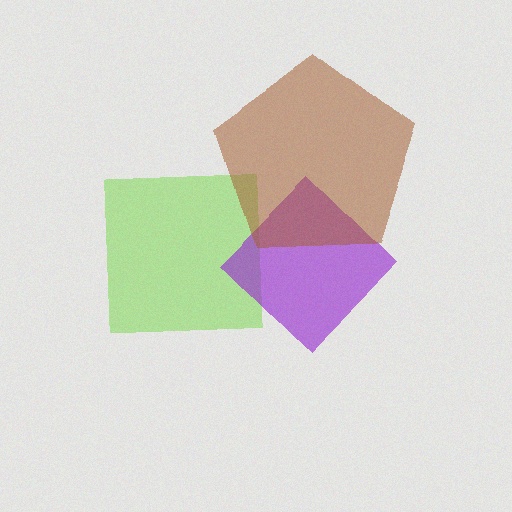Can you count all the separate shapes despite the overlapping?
Yes, there are 3 separate shapes.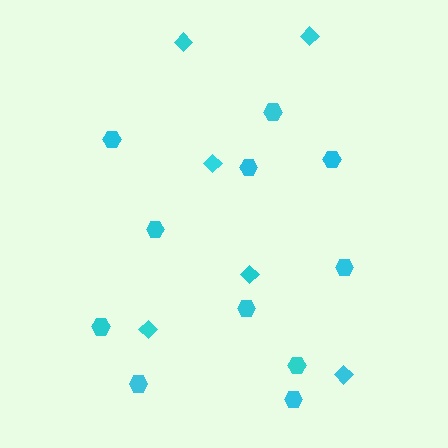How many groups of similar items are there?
There are 2 groups: one group of diamonds (6) and one group of hexagons (11).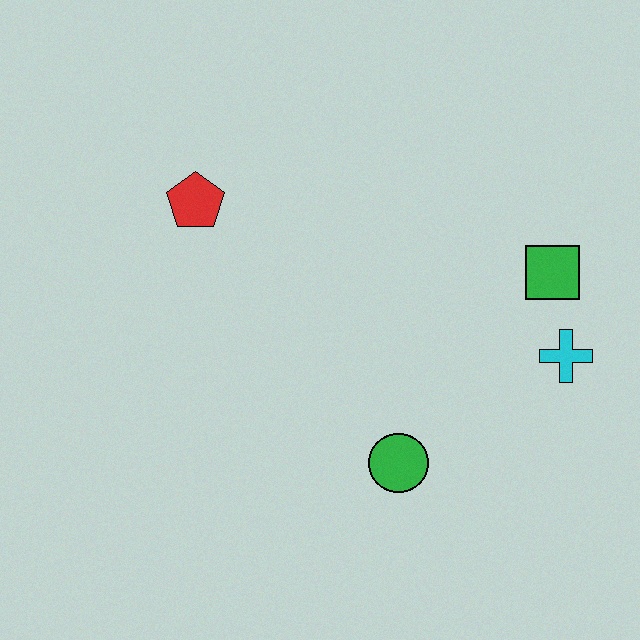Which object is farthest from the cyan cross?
The red pentagon is farthest from the cyan cross.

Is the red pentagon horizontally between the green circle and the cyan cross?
No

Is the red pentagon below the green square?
No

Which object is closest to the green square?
The cyan cross is closest to the green square.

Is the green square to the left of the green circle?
No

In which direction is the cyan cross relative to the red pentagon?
The cyan cross is to the right of the red pentagon.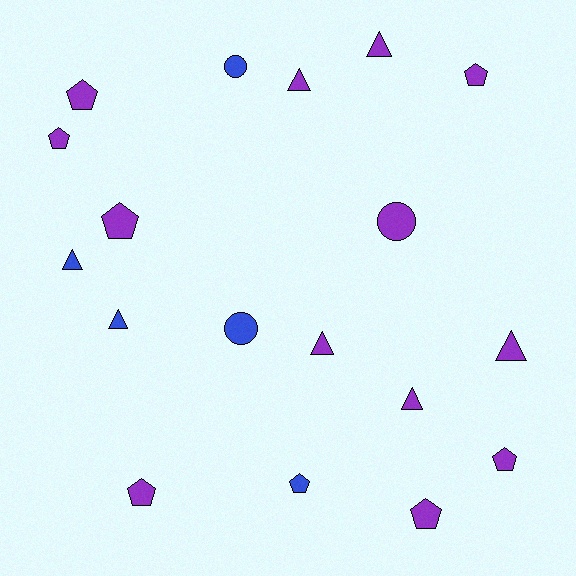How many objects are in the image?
There are 18 objects.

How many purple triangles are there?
There are 5 purple triangles.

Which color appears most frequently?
Purple, with 13 objects.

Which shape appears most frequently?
Pentagon, with 8 objects.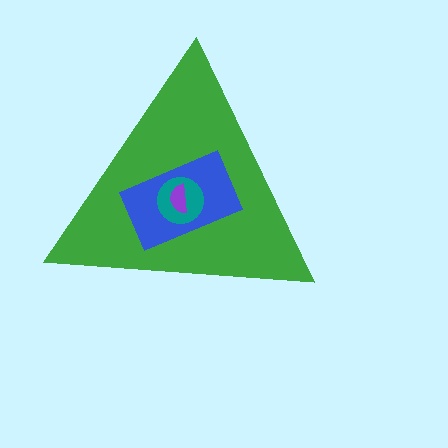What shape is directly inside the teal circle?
The purple semicircle.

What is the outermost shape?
The green triangle.